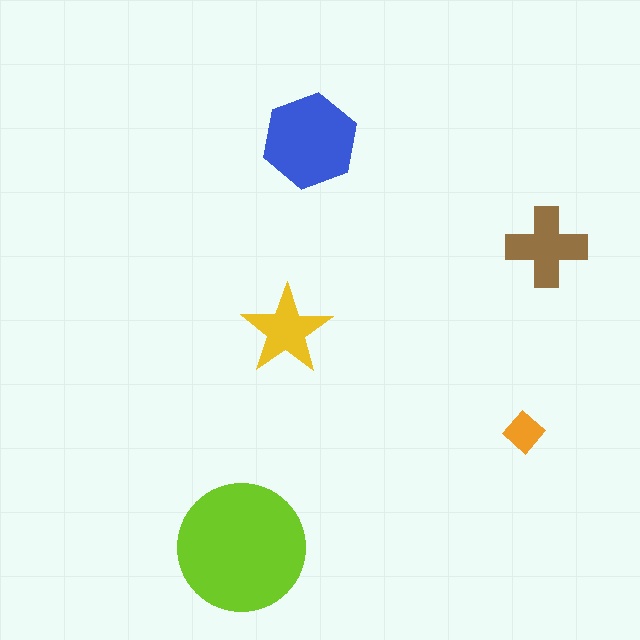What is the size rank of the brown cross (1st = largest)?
3rd.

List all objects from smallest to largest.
The orange diamond, the yellow star, the brown cross, the blue hexagon, the lime circle.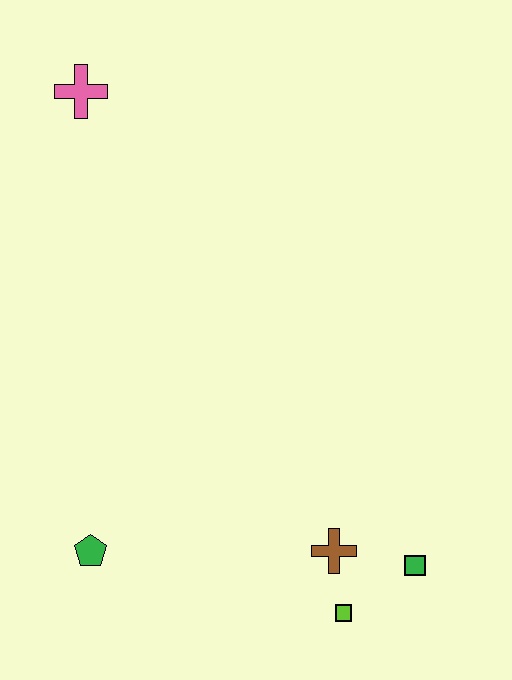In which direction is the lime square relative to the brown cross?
The lime square is below the brown cross.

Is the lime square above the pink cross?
No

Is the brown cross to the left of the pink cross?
No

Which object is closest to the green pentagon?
The brown cross is closest to the green pentagon.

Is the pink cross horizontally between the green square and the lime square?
No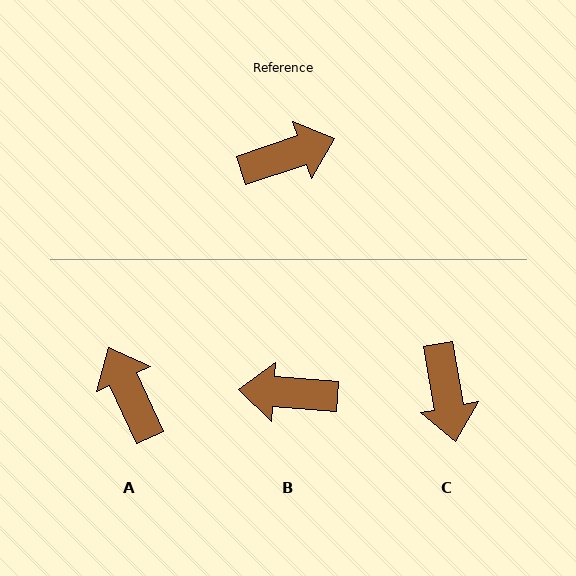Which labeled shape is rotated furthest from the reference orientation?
B, about 157 degrees away.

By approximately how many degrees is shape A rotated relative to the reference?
Approximately 96 degrees counter-clockwise.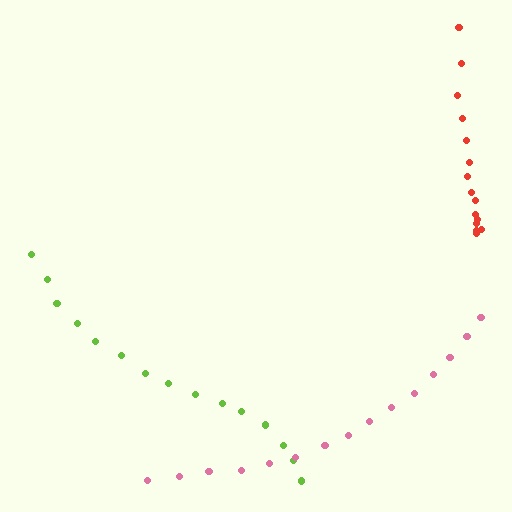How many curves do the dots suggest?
There are 3 distinct paths.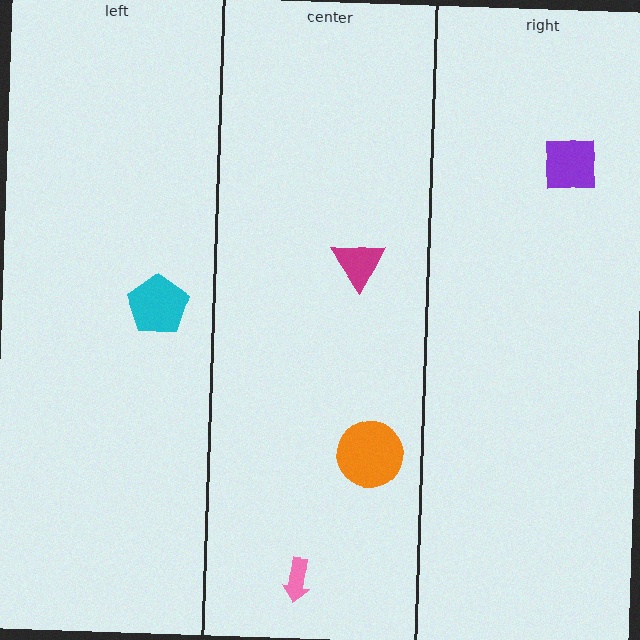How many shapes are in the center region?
3.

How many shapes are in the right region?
1.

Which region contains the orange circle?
The center region.